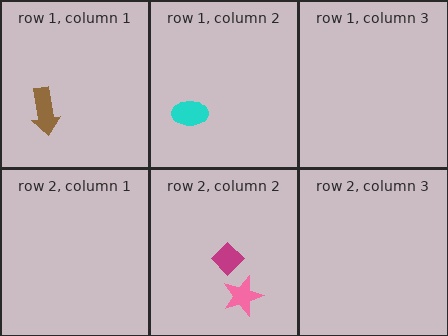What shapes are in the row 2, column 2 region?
The magenta diamond, the pink star.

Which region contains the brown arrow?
The row 1, column 1 region.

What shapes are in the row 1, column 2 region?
The cyan ellipse.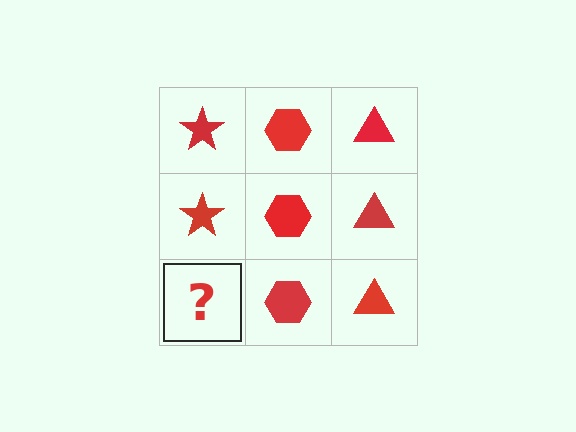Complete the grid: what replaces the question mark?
The question mark should be replaced with a red star.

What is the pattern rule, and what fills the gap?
The rule is that each column has a consistent shape. The gap should be filled with a red star.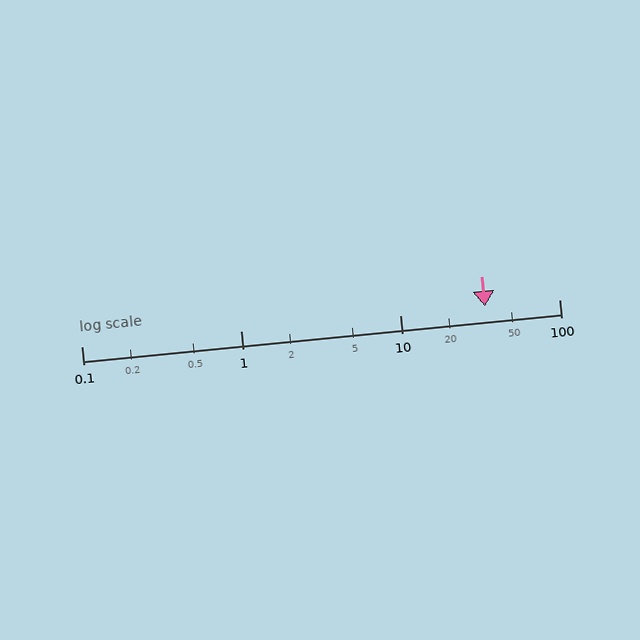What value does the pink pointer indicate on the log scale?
The pointer indicates approximately 34.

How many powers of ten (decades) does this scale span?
The scale spans 3 decades, from 0.1 to 100.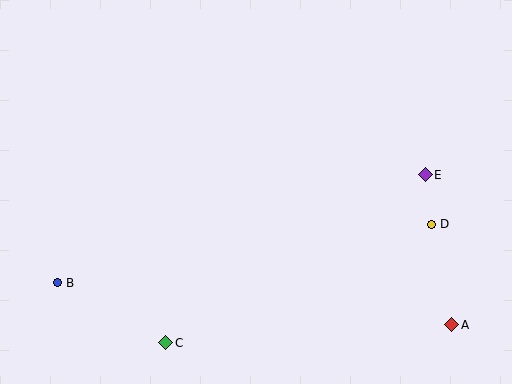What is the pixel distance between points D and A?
The distance between D and A is 103 pixels.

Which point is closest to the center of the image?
Point E at (425, 175) is closest to the center.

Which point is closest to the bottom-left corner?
Point B is closest to the bottom-left corner.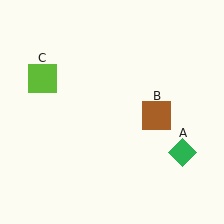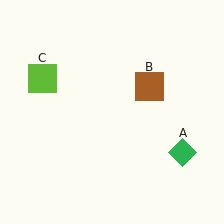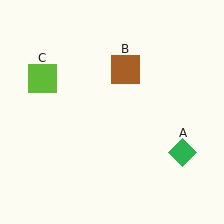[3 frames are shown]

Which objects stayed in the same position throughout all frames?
Green diamond (object A) and lime square (object C) remained stationary.